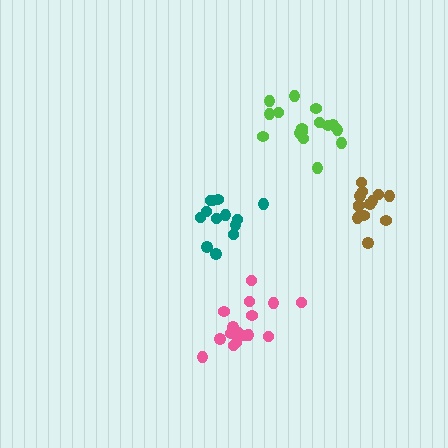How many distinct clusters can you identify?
There are 4 distinct clusters.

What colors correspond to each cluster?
The clusters are colored: pink, brown, teal, lime.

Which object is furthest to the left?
The teal cluster is leftmost.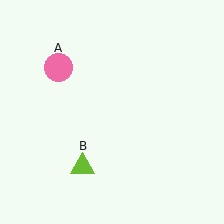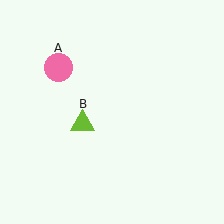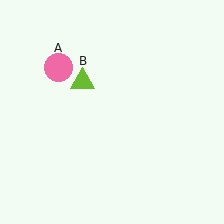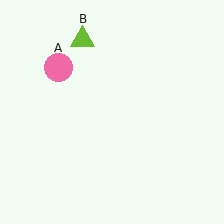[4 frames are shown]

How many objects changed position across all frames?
1 object changed position: lime triangle (object B).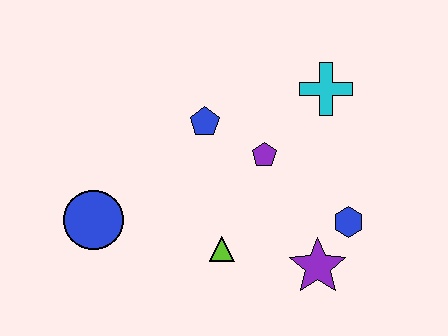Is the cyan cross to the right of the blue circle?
Yes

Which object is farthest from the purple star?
The blue circle is farthest from the purple star.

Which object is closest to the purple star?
The blue hexagon is closest to the purple star.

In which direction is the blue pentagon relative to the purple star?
The blue pentagon is above the purple star.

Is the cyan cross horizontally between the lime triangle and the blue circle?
No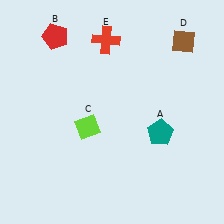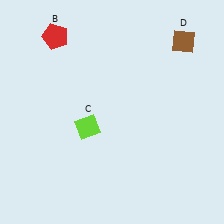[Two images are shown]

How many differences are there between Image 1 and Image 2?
There are 2 differences between the two images.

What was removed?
The red cross (E), the teal pentagon (A) were removed in Image 2.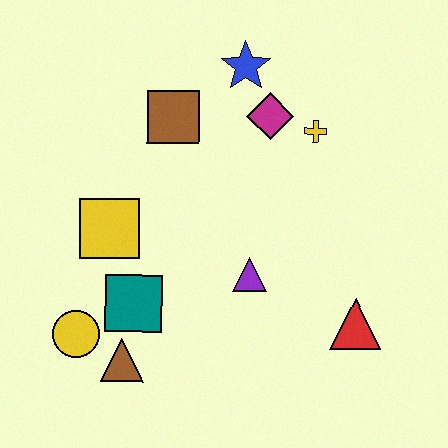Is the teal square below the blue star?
Yes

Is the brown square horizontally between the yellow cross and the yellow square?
Yes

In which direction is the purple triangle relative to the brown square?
The purple triangle is below the brown square.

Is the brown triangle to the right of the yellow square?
Yes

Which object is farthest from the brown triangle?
The blue star is farthest from the brown triangle.